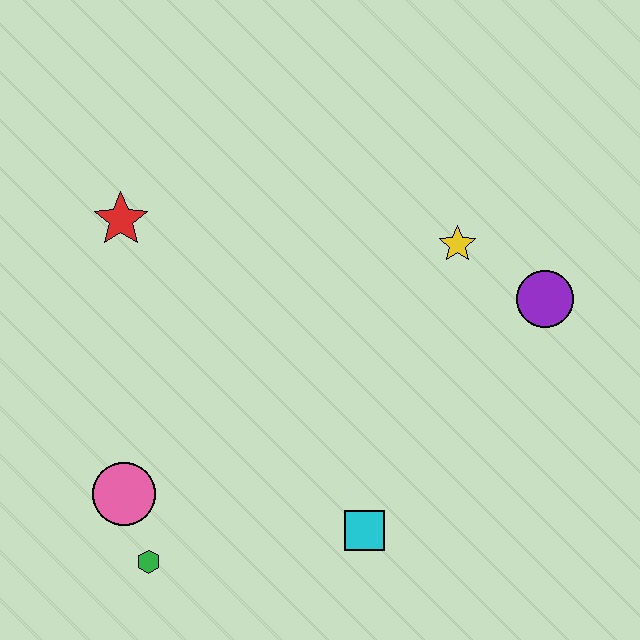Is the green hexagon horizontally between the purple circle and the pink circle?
Yes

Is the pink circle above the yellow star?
No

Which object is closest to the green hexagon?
The pink circle is closest to the green hexagon.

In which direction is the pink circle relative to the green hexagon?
The pink circle is above the green hexagon.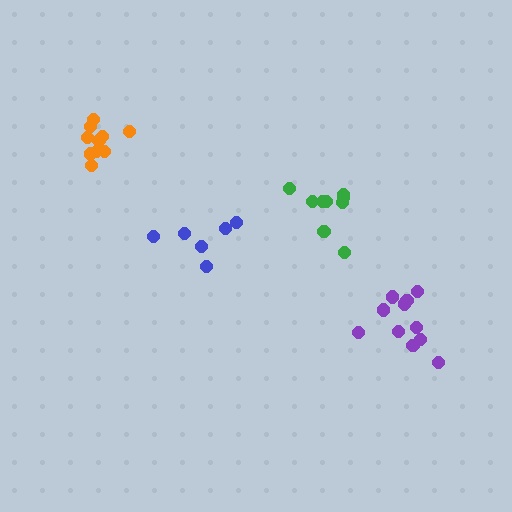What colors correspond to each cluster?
The clusters are colored: blue, orange, purple, green.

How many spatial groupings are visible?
There are 4 spatial groupings.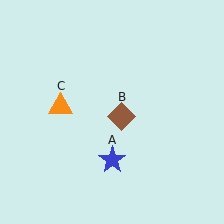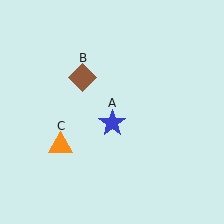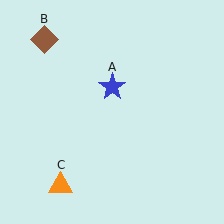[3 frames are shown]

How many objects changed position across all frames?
3 objects changed position: blue star (object A), brown diamond (object B), orange triangle (object C).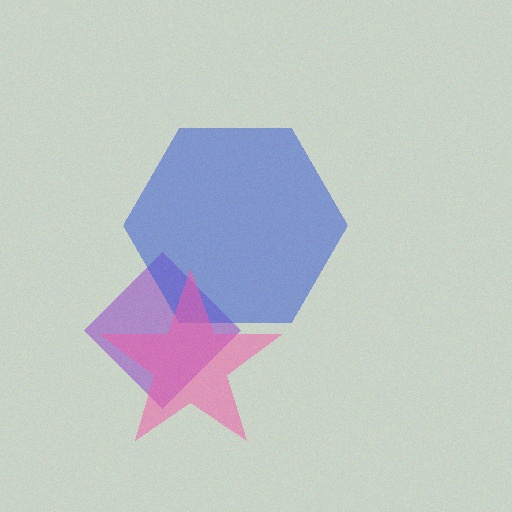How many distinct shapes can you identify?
There are 3 distinct shapes: a purple diamond, a blue hexagon, a pink star.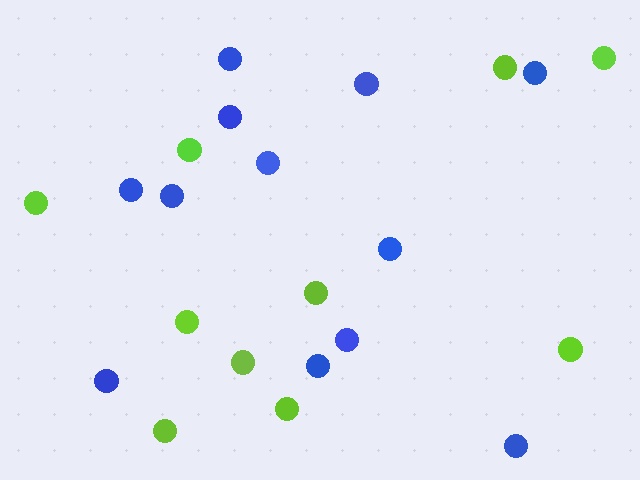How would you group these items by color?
There are 2 groups: one group of lime circles (10) and one group of blue circles (12).